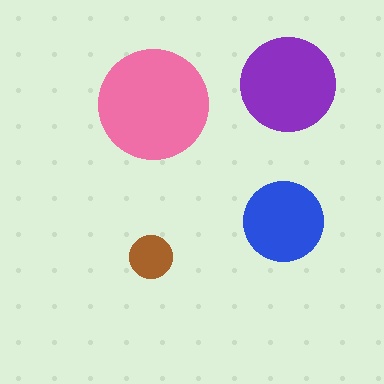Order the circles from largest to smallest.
the pink one, the purple one, the blue one, the brown one.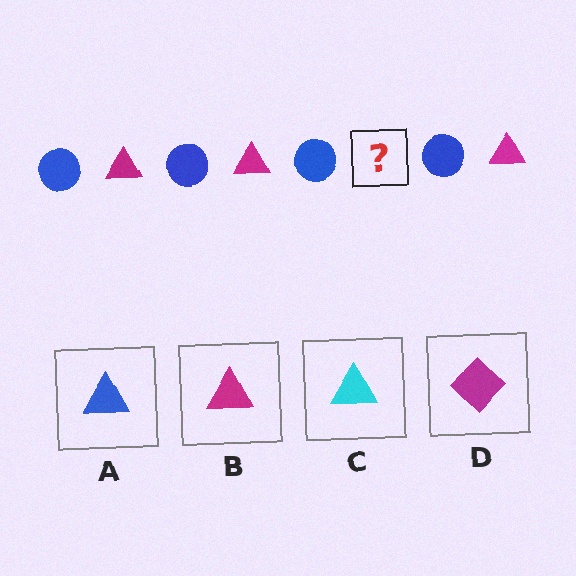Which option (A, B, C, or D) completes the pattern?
B.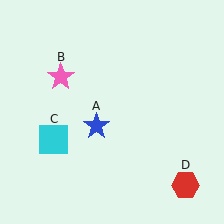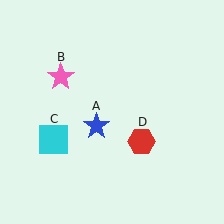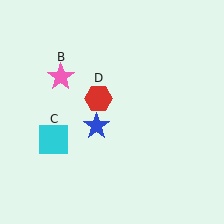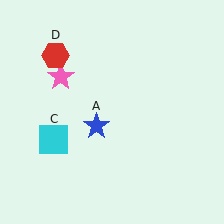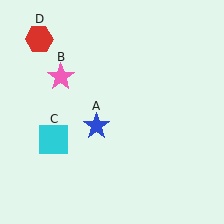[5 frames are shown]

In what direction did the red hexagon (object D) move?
The red hexagon (object D) moved up and to the left.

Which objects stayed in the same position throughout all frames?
Blue star (object A) and pink star (object B) and cyan square (object C) remained stationary.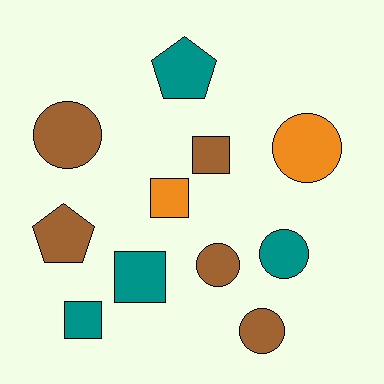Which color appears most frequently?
Brown, with 5 objects.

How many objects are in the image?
There are 11 objects.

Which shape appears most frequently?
Circle, with 5 objects.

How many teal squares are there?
There are 2 teal squares.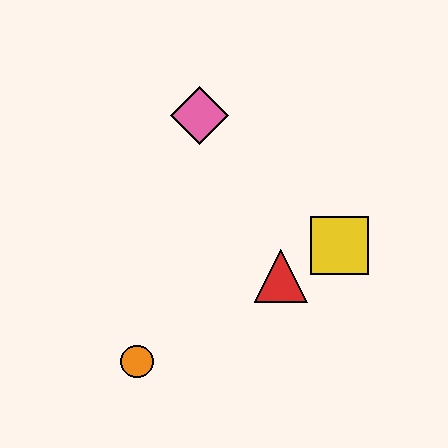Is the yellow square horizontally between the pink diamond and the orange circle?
No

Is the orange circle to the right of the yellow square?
No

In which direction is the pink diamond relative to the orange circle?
The pink diamond is above the orange circle.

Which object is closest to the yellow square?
The red triangle is closest to the yellow square.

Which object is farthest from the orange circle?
The pink diamond is farthest from the orange circle.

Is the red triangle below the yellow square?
Yes